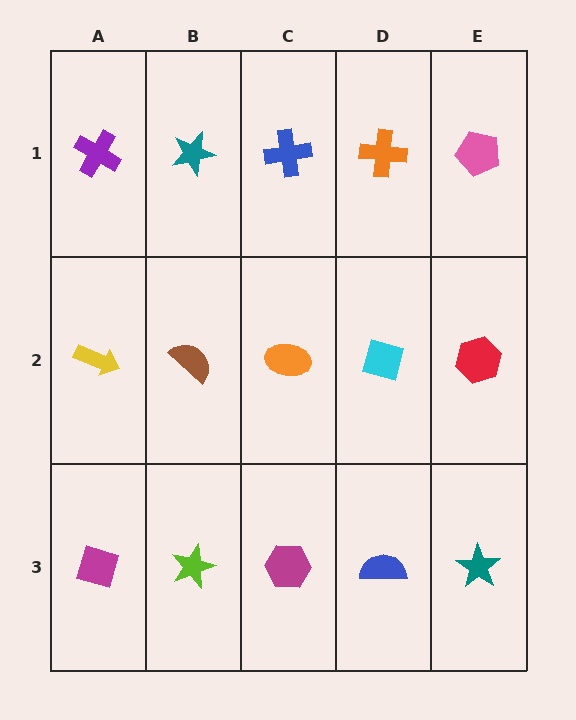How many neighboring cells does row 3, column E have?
2.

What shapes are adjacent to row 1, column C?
An orange ellipse (row 2, column C), a teal star (row 1, column B), an orange cross (row 1, column D).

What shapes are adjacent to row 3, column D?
A cyan square (row 2, column D), a magenta hexagon (row 3, column C), a teal star (row 3, column E).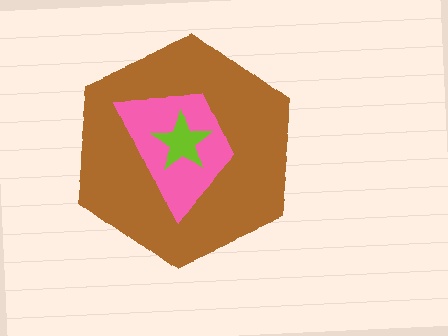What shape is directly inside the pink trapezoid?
The lime star.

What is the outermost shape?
The brown hexagon.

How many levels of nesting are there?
3.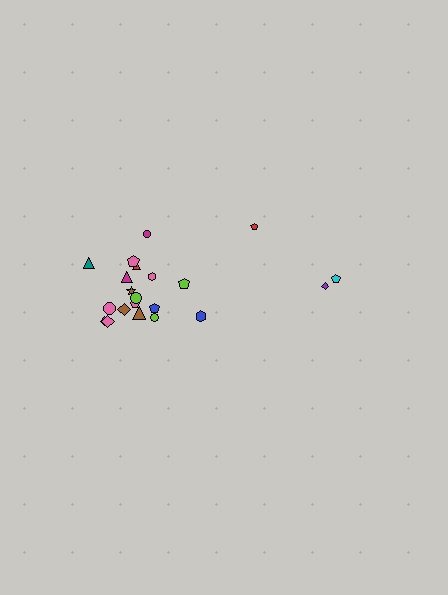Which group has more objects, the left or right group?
The left group.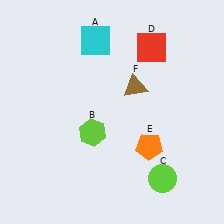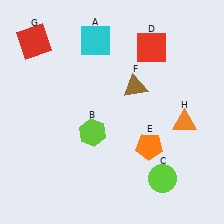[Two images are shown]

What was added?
A red square (G), an orange triangle (H) were added in Image 2.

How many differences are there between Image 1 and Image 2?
There are 2 differences between the two images.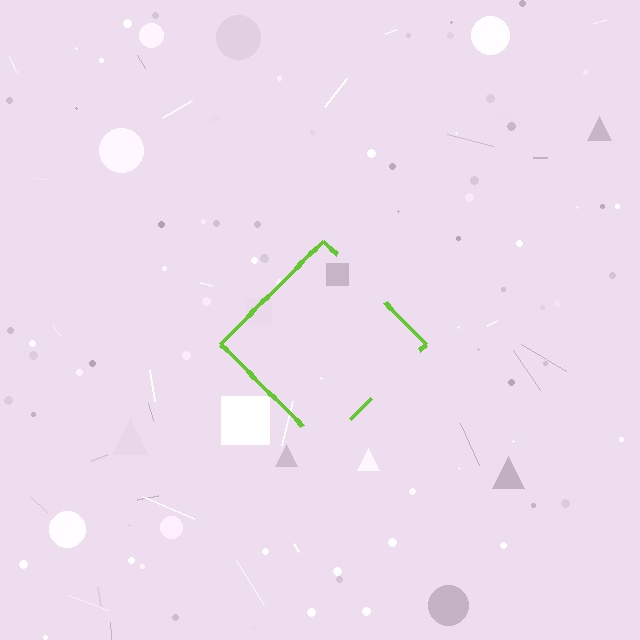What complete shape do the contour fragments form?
The contour fragments form a diamond.